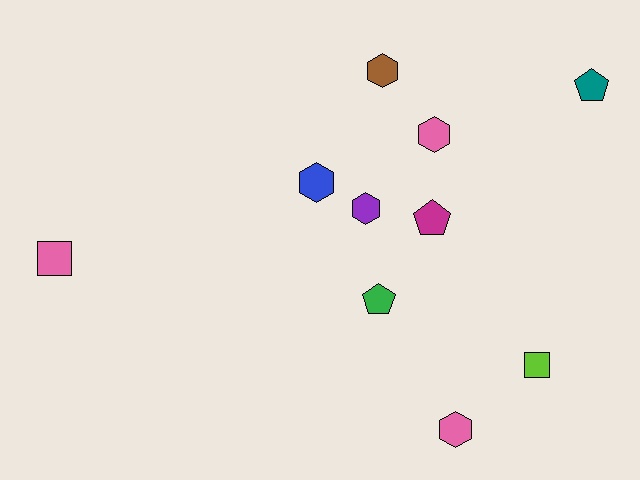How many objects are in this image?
There are 10 objects.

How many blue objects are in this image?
There is 1 blue object.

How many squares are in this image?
There are 2 squares.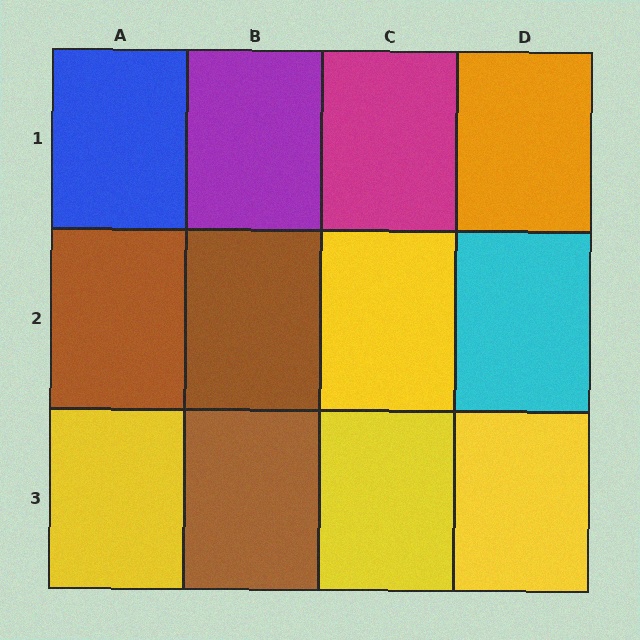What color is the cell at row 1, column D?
Orange.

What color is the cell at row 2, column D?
Cyan.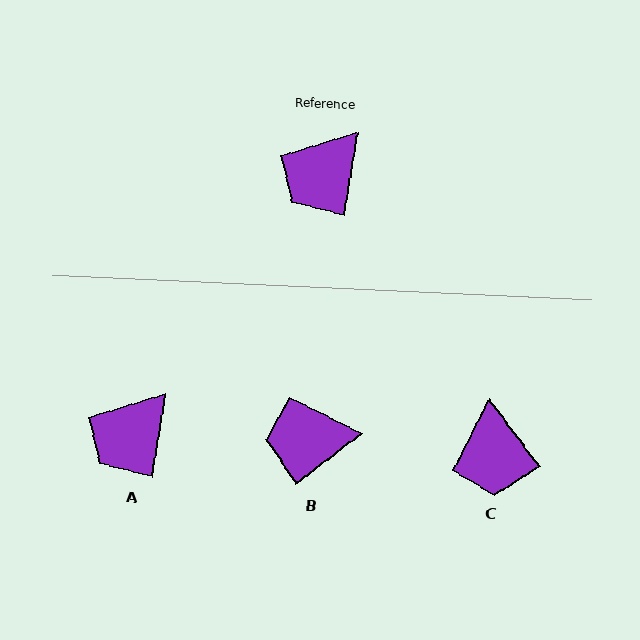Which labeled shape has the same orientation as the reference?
A.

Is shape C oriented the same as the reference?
No, it is off by about 46 degrees.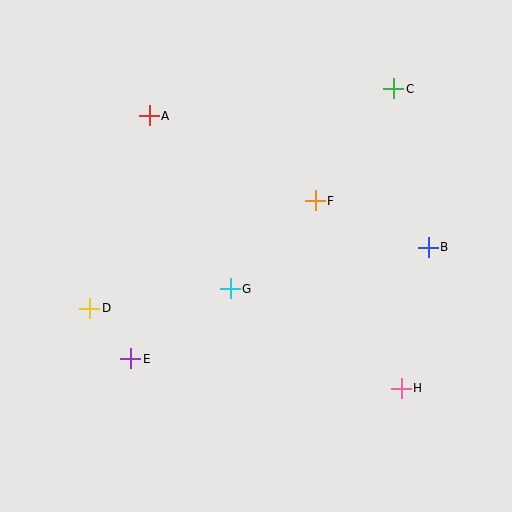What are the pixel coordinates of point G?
Point G is at (230, 289).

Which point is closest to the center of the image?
Point G at (230, 289) is closest to the center.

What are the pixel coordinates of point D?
Point D is at (90, 308).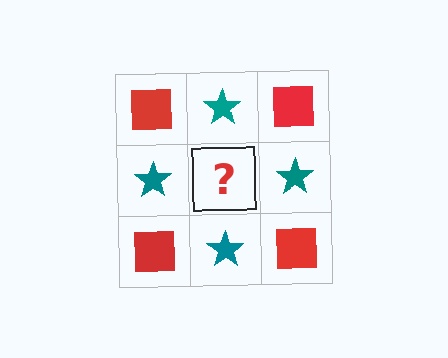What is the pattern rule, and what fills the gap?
The rule is that it alternates red square and teal star in a checkerboard pattern. The gap should be filled with a red square.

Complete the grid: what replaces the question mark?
The question mark should be replaced with a red square.